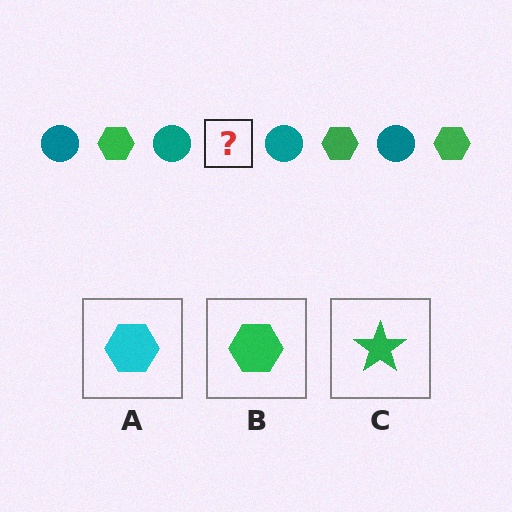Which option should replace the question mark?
Option B.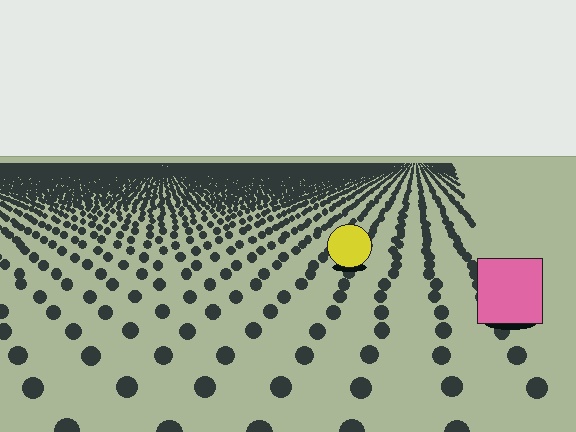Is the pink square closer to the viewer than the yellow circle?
Yes. The pink square is closer — you can tell from the texture gradient: the ground texture is coarser near it.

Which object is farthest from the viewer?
The yellow circle is farthest from the viewer. It appears smaller and the ground texture around it is denser.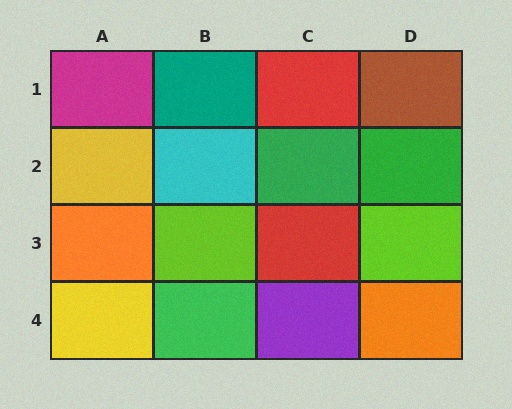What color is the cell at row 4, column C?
Purple.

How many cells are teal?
1 cell is teal.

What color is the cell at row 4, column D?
Orange.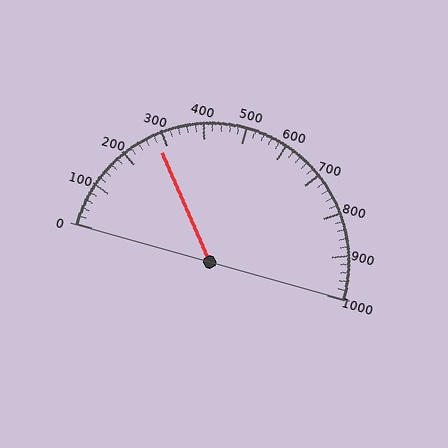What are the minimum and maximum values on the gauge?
The gauge ranges from 0 to 1000.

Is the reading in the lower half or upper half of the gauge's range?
The reading is in the lower half of the range (0 to 1000).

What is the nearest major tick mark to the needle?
The nearest major tick mark is 300.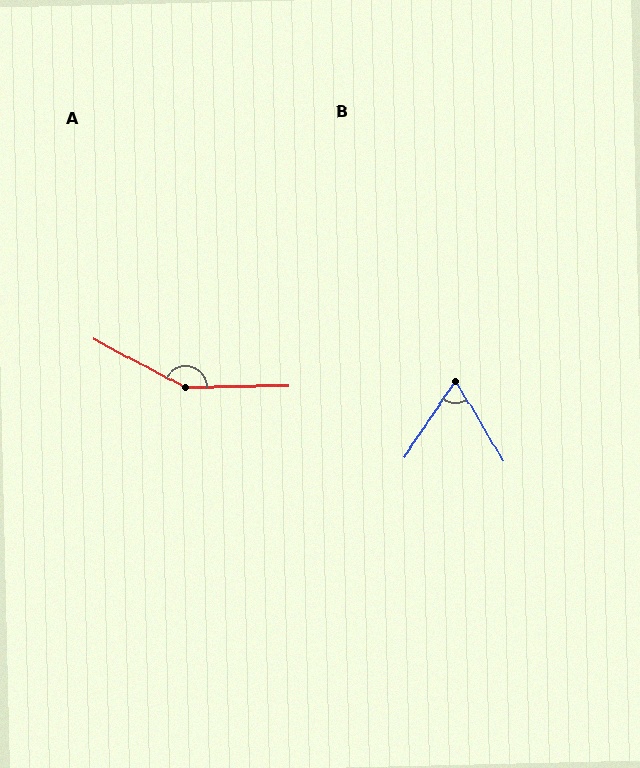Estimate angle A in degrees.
Approximately 151 degrees.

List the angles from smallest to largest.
B (65°), A (151°).